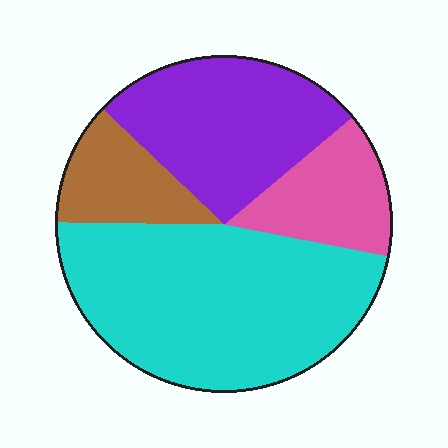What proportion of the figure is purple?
Purple covers roughly 25% of the figure.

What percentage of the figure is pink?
Pink takes up about one eighth (1/8) of the figure.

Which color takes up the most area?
Cyan, at roughly 45%.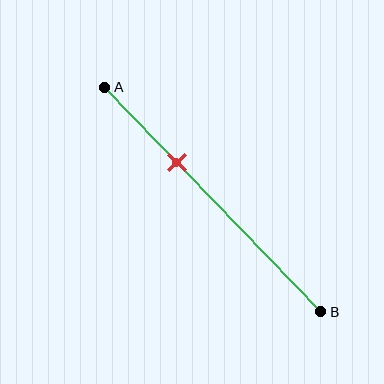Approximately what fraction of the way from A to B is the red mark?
The red mark is approximately 35% of the way from A to B.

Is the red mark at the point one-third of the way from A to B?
Yes, the mark is approximately at the one-third point.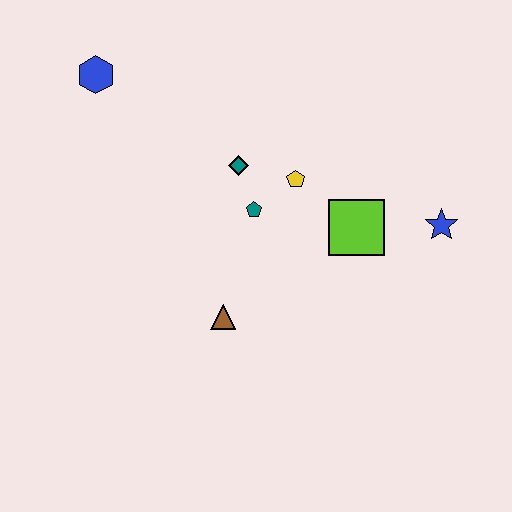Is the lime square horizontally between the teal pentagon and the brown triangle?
No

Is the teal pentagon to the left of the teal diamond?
No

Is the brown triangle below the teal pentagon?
Yes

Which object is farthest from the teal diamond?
The blue star is farthest from the teal diamond.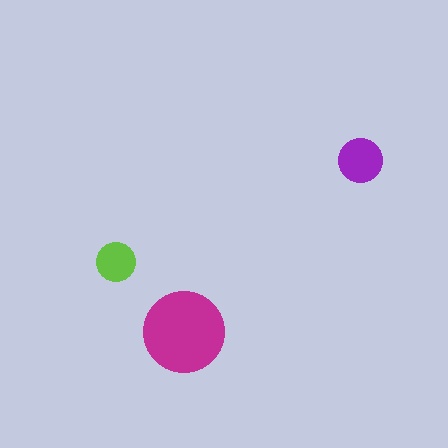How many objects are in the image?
There are 3 objects in the image.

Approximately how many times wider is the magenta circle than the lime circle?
About 2 times wider.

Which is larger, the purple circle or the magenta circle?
The magenta one.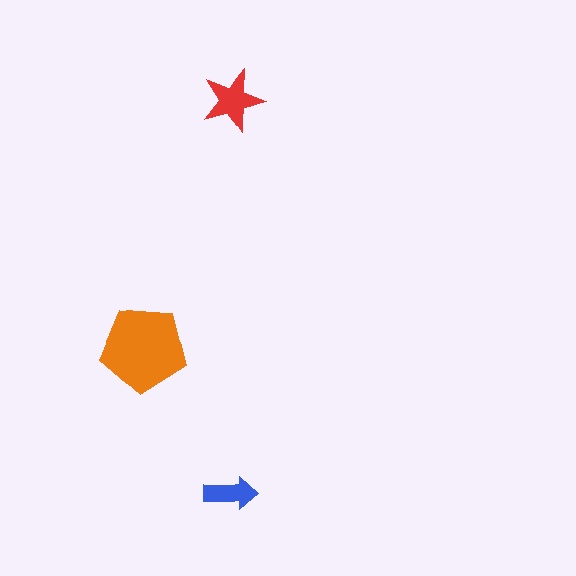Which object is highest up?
The red star is topmost.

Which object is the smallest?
The blue arrow.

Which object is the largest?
The orange pentagon.